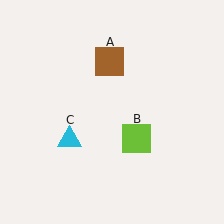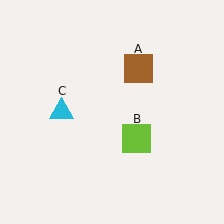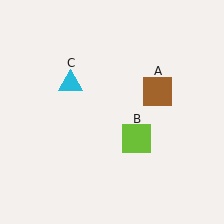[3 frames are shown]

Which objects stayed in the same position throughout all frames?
Lime square (object B) remained stationary.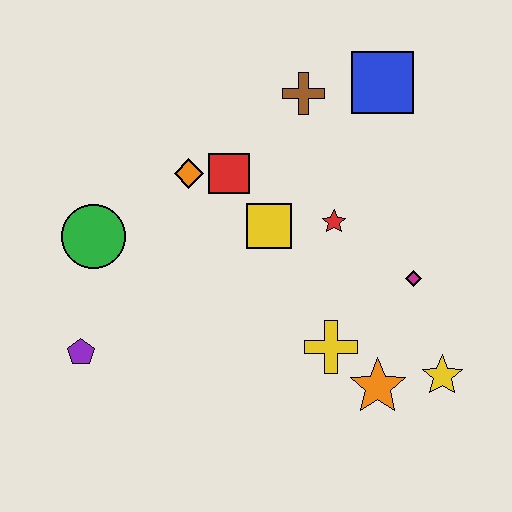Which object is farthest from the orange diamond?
The yellow star is farthest from the orange diamond.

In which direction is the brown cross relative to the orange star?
The brown cross is above the orange star.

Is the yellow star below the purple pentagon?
Yes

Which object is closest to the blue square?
The brown cross is closest to the blue square.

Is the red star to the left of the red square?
No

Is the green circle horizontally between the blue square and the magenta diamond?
No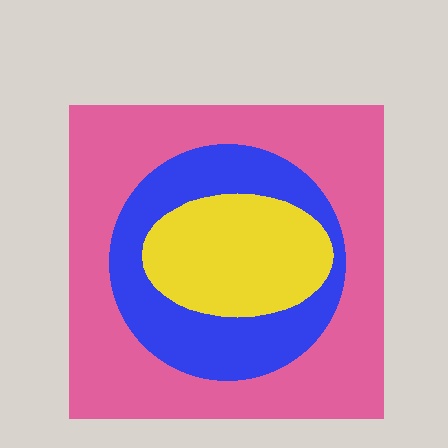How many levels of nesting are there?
3.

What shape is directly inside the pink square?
The blue circle.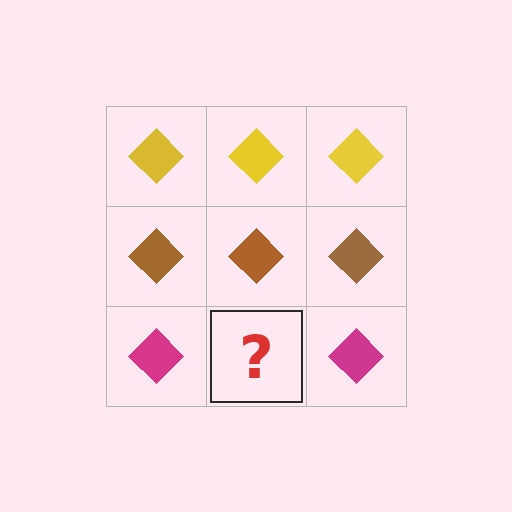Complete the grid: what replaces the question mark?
The question mark should be replaced with a magenta diamond.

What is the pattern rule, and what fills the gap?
The rule is that each row has a consistent color. The gap should be filled with a magenta diamond.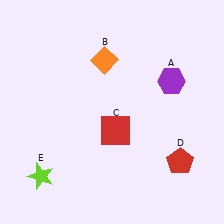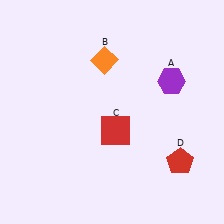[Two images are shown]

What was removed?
The lime star (E) was removed in Image 2.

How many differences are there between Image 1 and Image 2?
There is 1 difference between the two images.